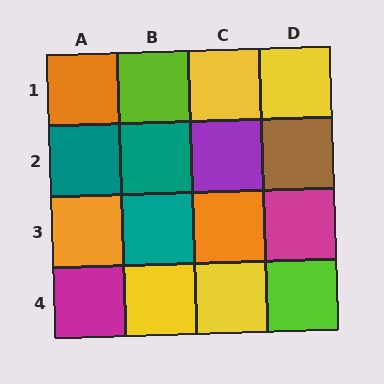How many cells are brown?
1 cell is brown.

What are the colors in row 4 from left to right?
Magenta, yellow, yellow, lime.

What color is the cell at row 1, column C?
Yellow.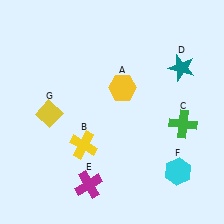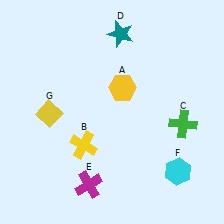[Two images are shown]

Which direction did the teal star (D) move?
The teal star (D) moved left.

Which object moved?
The teal star (D) moved left.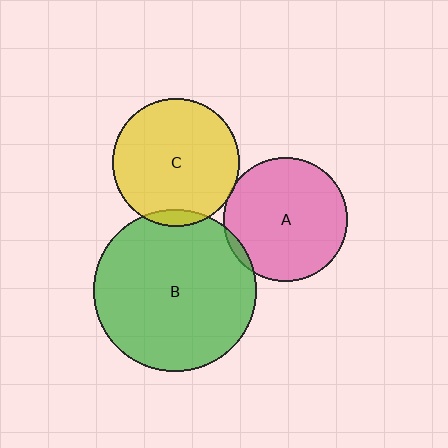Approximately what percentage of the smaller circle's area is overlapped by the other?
Approximately 5%.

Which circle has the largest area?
Circle B (green).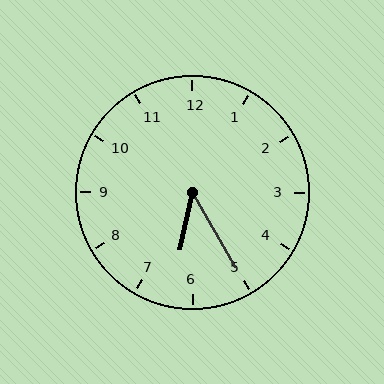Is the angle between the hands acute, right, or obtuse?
It is acute.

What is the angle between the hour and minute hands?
Approximately 42 degrees.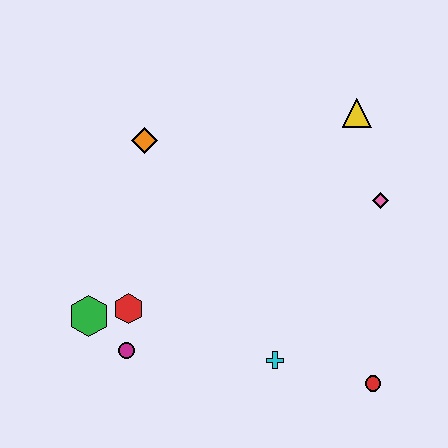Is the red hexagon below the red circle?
No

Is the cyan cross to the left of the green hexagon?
No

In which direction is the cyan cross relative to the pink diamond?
The cyan cross is below the pink diamond.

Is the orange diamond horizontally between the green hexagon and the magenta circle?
No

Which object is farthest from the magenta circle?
The yellow triangle is farthest from the magenta circle.